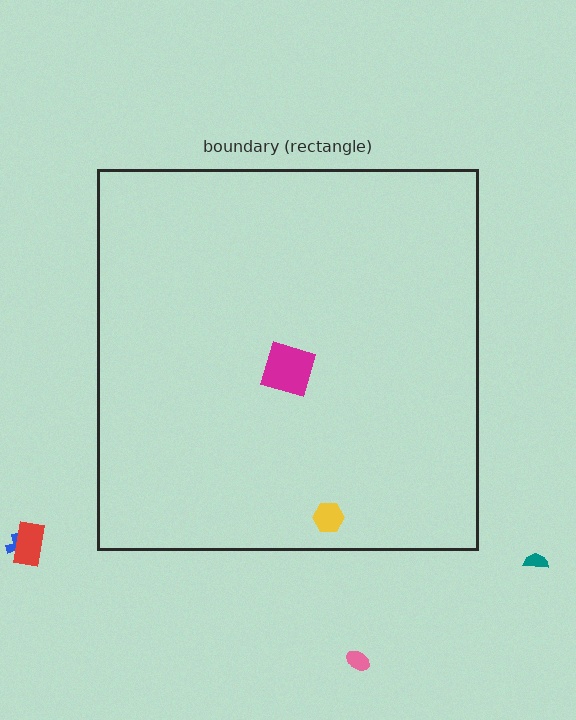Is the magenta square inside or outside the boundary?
Inside.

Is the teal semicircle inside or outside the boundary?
Outside.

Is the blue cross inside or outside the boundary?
Outside.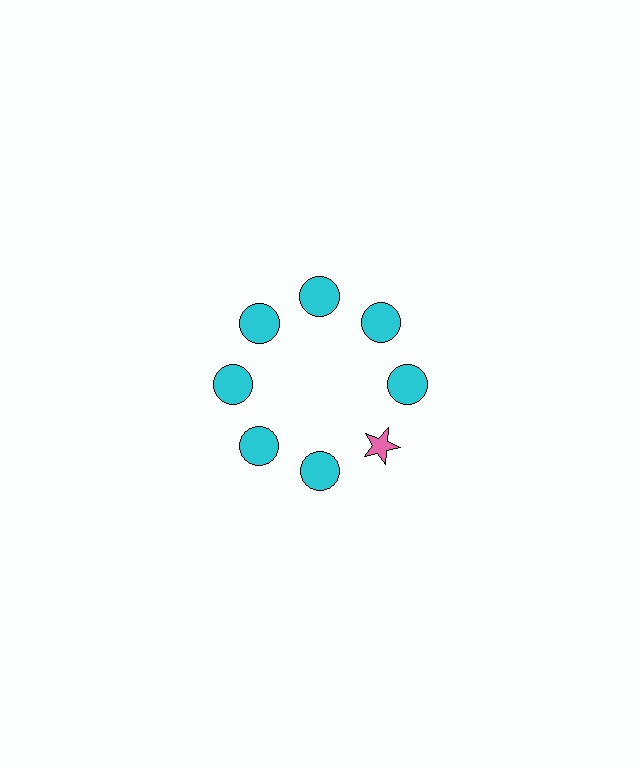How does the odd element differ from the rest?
It differs in both color (pink instead of cyan) and shape (star instead of circle).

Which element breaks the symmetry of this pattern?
The pink star at roughly the 4 o'clock position breaks the symmetry. All other shapes are cyan circles.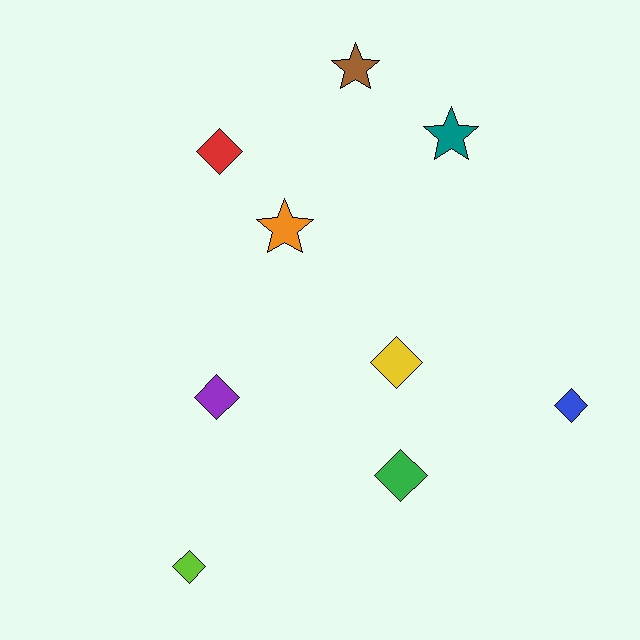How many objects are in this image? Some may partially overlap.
There are 9 objects.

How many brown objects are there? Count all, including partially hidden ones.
There is 1 brown object.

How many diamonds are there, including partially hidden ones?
There are 6 diamonds.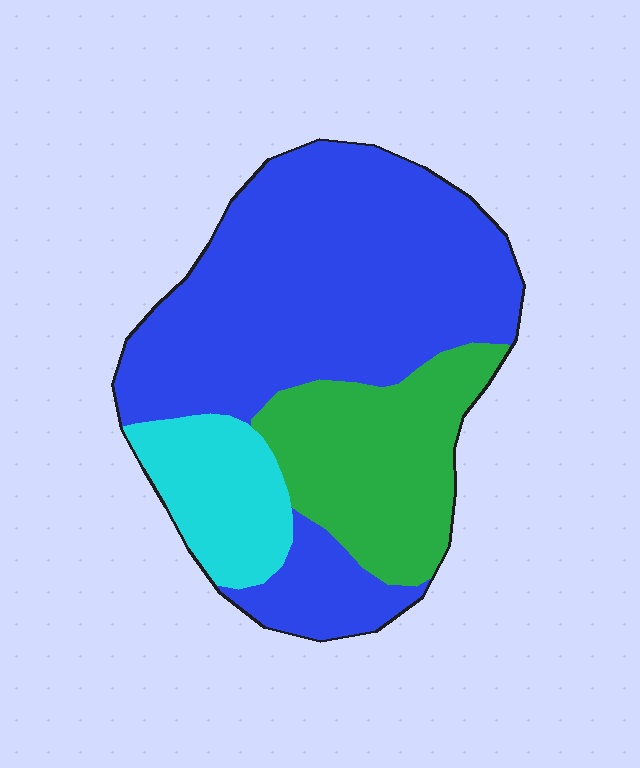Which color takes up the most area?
Blue, at roughly 60%.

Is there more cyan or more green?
Green.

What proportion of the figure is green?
Green covers roughly 25% of the figure.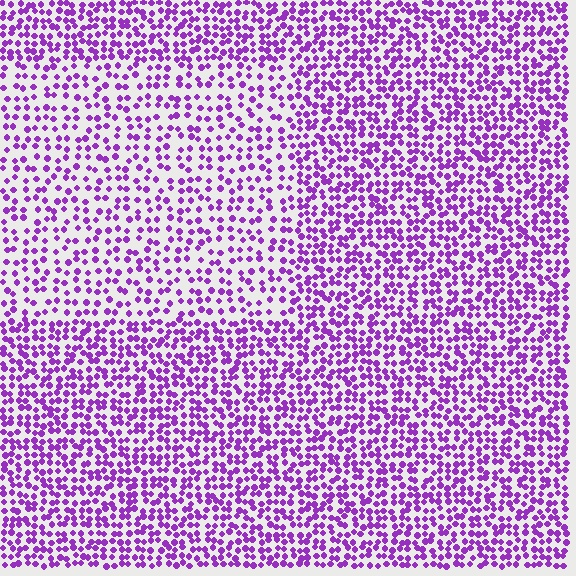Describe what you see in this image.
The image contains small purple elements arranged at two different densities. A rectangle-shaped region is visible where the elements are less densely packed than the surrounding area.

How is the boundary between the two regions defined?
The boundary is defined by a change in element density (approximately 1.7x ratio). All elements are the same color, size, and shape.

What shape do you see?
I see a rectangle.